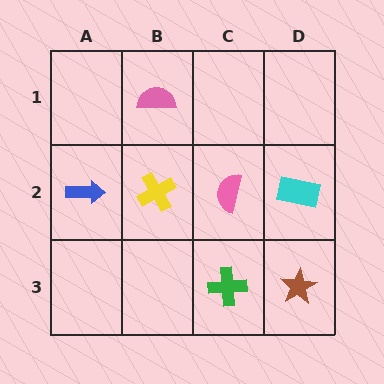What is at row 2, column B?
A yellow cross.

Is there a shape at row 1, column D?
No, that cell is empty.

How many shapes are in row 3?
2 shapes.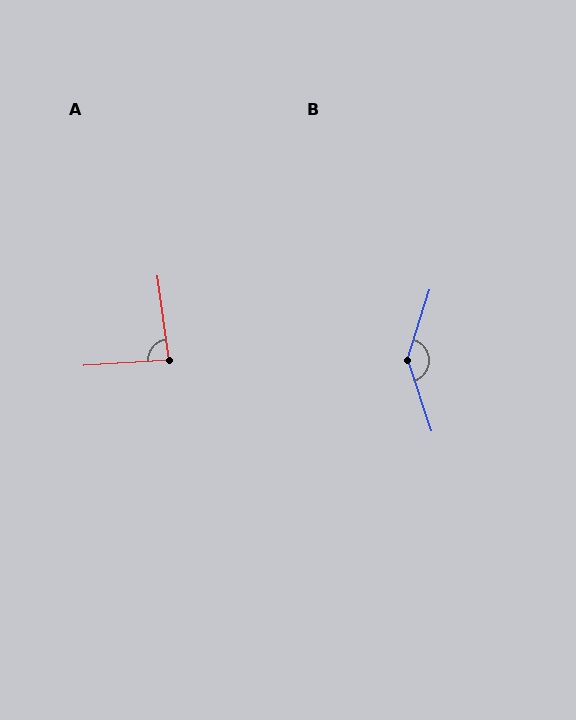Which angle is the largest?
B, at approximately 144 degrees.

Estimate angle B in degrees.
Approximately 144 degrees.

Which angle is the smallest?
A, at approximately 86 degrees.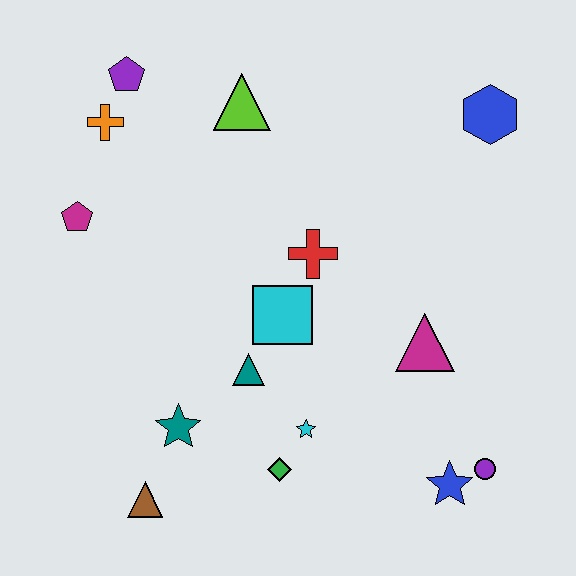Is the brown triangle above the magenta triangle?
No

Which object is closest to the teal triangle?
The cyan square is closest to the teal triangle.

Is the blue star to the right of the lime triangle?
Yes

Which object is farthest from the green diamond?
The purple pentagon is farthest from the green diamond.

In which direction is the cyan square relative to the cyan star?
The cyan square is above the cyan star.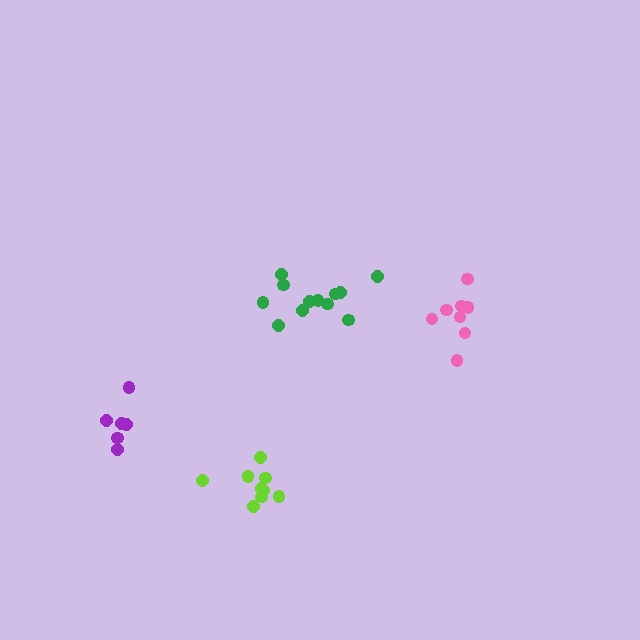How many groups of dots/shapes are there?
There are 4 groups.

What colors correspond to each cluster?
The clusters are colored: purple, pink, green, lime.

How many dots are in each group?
Group 1: 6 dots, Group 2: 8 dots, Group 3: 12 dots, Group 4: 9 dots (35 total).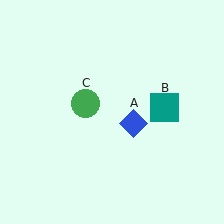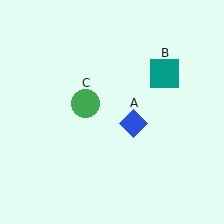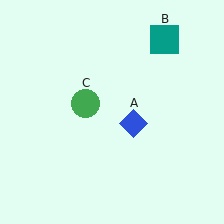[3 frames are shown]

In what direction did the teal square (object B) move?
The teal square (object B) moved up.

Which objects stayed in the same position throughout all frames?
Blue diamond (object A) and green circle (object C) remained stationary.